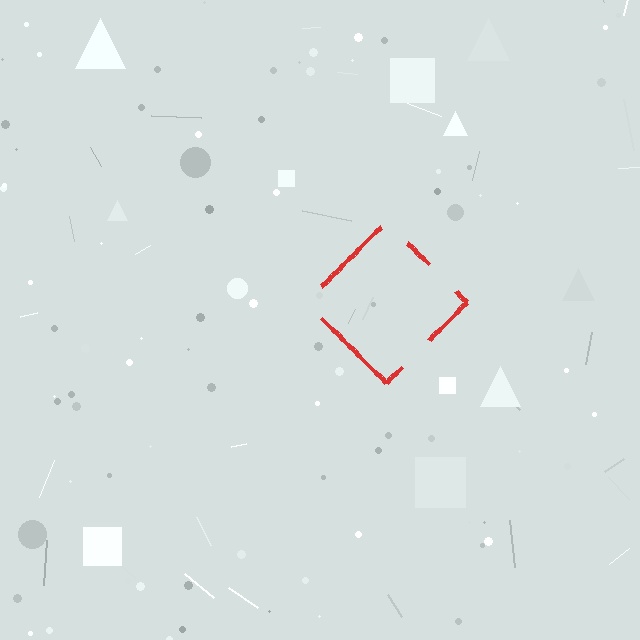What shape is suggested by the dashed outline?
The dashed outline suggests a diamond.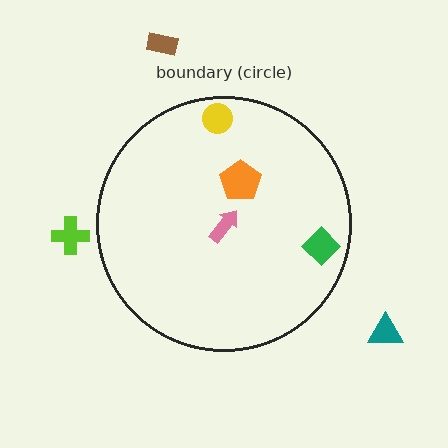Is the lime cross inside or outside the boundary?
Outside.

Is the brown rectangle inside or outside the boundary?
Outside.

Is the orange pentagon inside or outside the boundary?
Inside.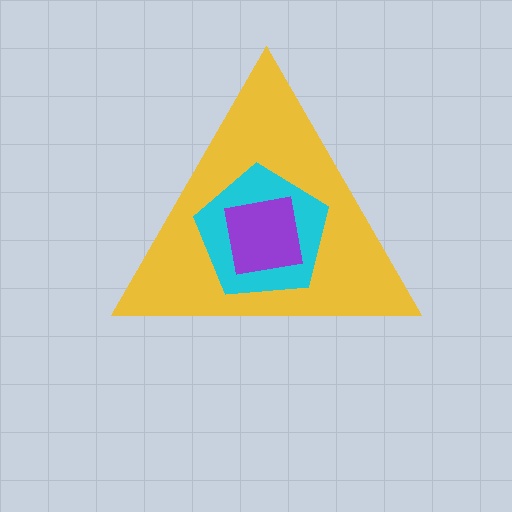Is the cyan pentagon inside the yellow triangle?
Yes.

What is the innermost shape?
The purple square.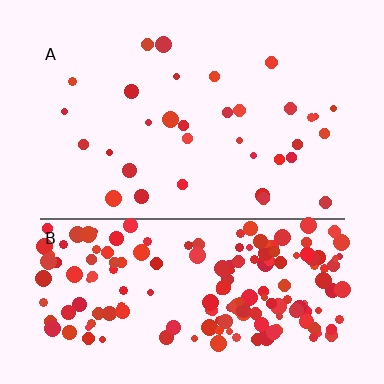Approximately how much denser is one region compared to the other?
Approximately 5.5× — region B over region A.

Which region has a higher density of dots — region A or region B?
B (the bottom).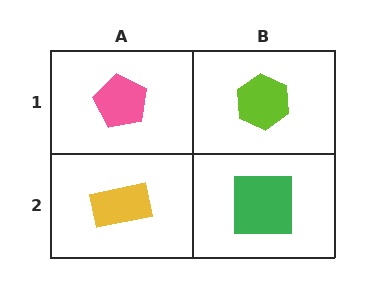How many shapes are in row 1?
2 shapes.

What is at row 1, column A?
A pink pentagon.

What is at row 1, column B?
A lime hexagon.